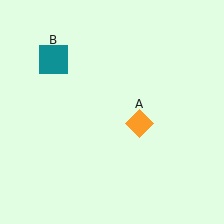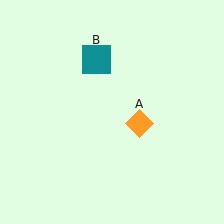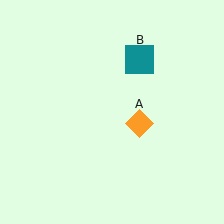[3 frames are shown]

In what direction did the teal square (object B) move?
The teal square (object B) moved right.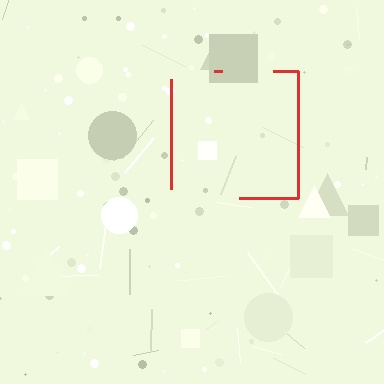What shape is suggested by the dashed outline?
The dashed outline suggests a square.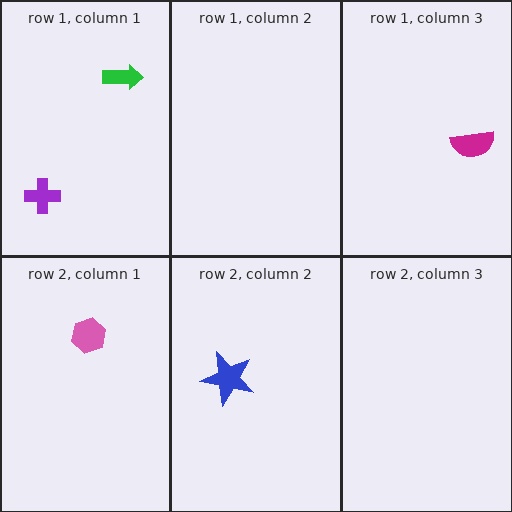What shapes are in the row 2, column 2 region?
The blue star.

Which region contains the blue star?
The row 2, column 2 region.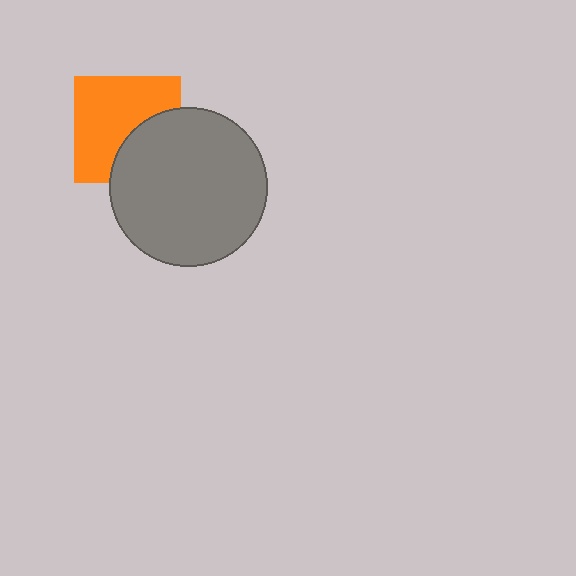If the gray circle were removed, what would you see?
You would see the complete orange square.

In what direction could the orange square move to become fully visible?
The orange square could move toward the upper-left. That would shift it out from behind the gray circle entirely.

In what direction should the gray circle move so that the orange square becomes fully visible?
The gray circle should move toward the lower-right. That is the shortest direction to clear the overlap and leave the orange square fully visible.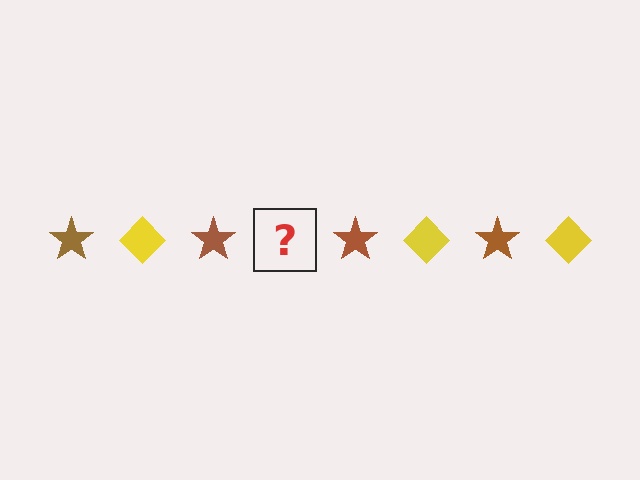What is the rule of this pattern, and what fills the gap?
The rule is that the pattern alternates between brown star and yellow diamond. The gap should be filled with a yellow diamond.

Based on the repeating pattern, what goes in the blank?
The blank should be a yellow diamond.